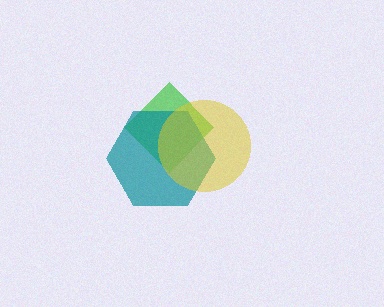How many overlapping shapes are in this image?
There are 3 overlapping shapes in the image.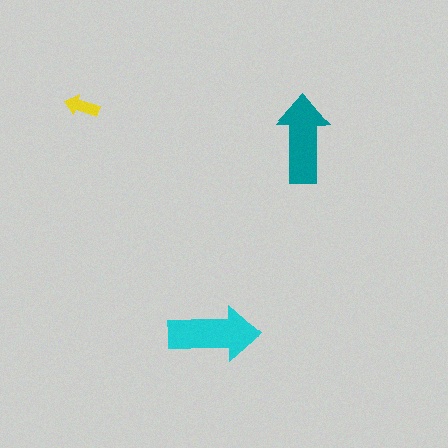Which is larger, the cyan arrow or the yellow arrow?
The cyan one.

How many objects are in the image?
There are 3 objects in the image.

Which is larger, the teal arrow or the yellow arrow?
The teal one.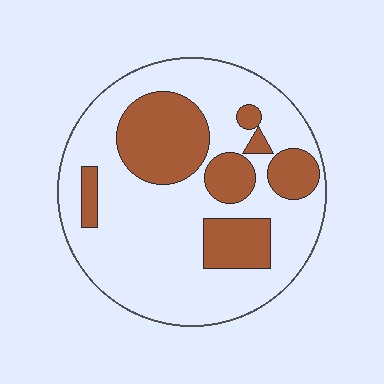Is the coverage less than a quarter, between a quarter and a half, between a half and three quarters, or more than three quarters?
Between a quarter and a half.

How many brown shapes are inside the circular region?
7.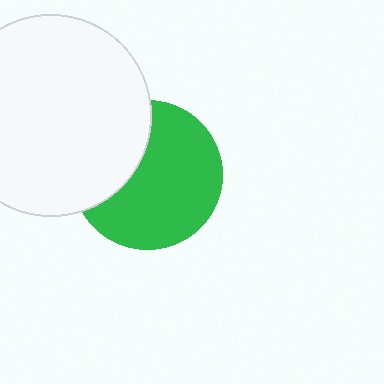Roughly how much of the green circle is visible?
Most of it is visible (roughly 67%).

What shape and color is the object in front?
The object in front is a white circle.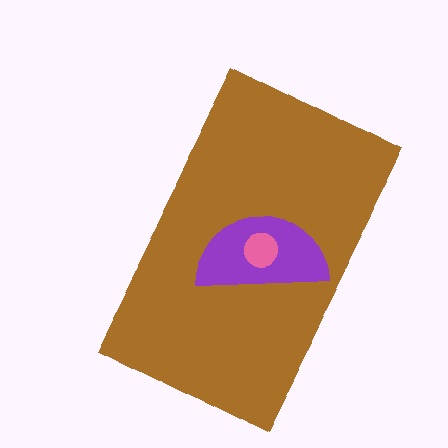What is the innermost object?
The pink circle.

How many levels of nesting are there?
3.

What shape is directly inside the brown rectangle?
The purple semicircle.